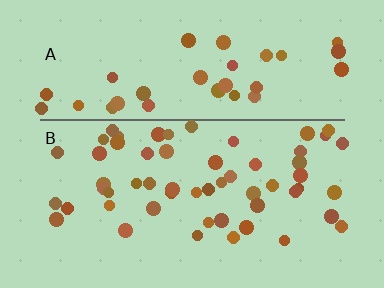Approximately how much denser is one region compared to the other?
Approximately 1.4× — region B over region A.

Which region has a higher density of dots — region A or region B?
B (the bottom).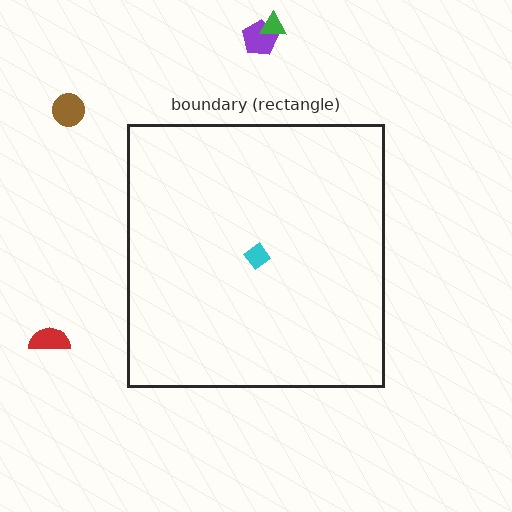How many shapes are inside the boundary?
1 inside, 4 outside.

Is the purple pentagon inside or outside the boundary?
Outside.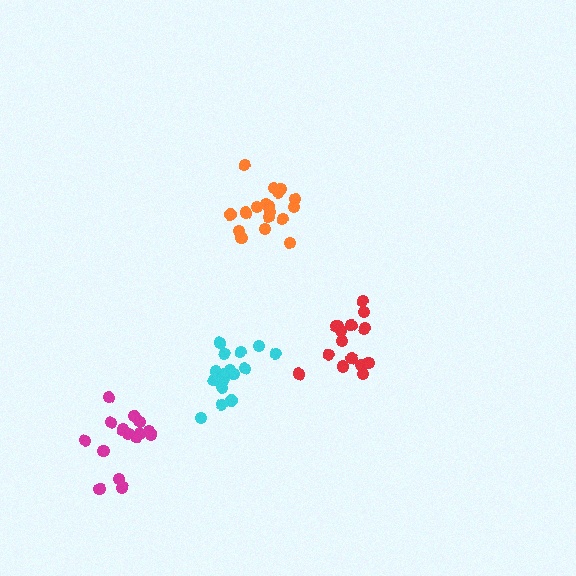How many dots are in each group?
Group 1: 18 dots, Group 2: 18 dots, Group 3: 15 dots, Group 4: 15 dots (66 total).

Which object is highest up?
The orange cluster is topmost.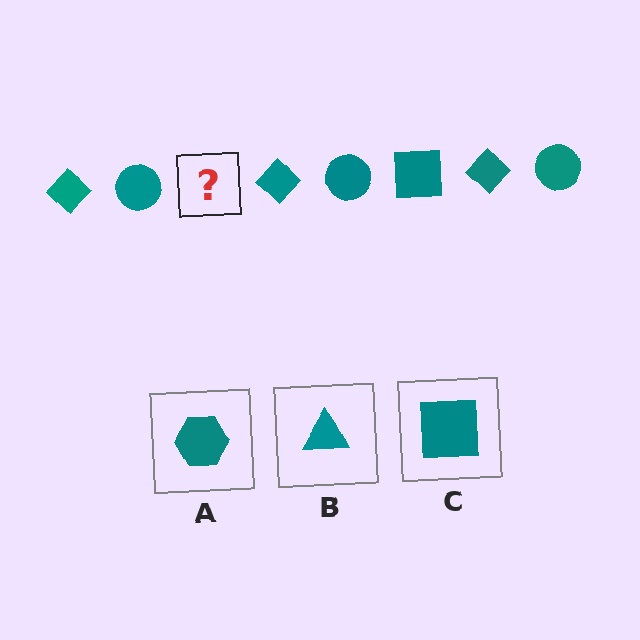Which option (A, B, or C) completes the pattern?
C.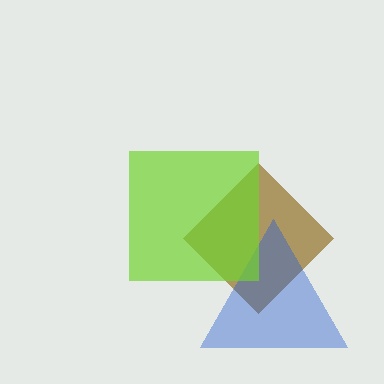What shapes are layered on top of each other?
The layered shapes are: a brown diamond, a blue triangle, a lime square.